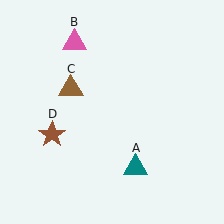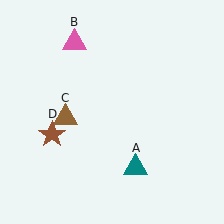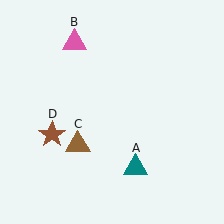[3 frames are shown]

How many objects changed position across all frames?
1 object changed position: brown triangle (object C).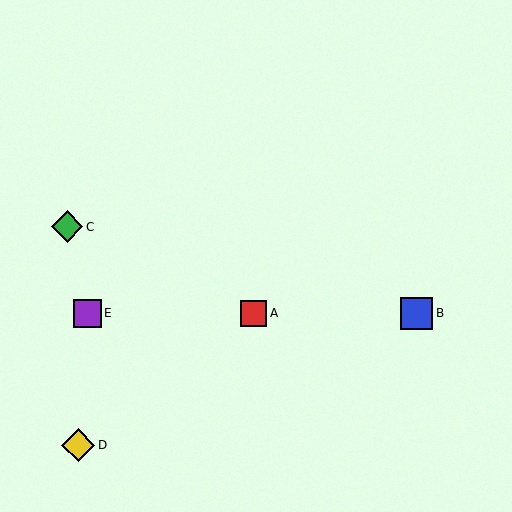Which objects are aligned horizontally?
Objects A, B, E are aligned horizontally.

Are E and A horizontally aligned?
Yes, both are at y≈313.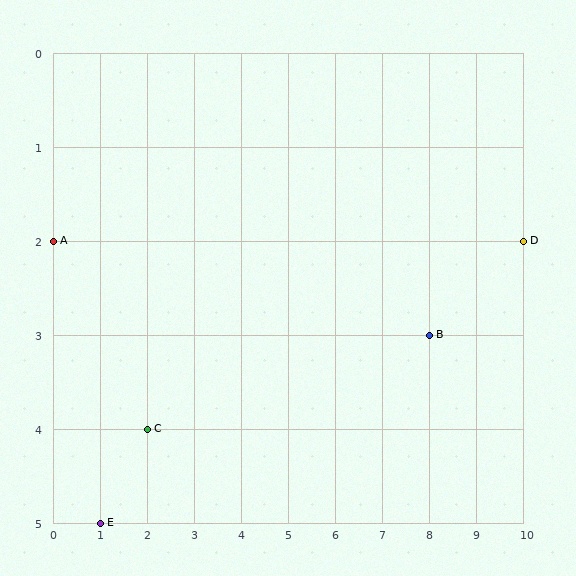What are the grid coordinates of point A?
Point A is at grid coordinates (0, 2).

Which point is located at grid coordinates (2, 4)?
Point C is at (2, 4).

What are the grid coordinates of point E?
Point E is at grid coordinates (1, 5).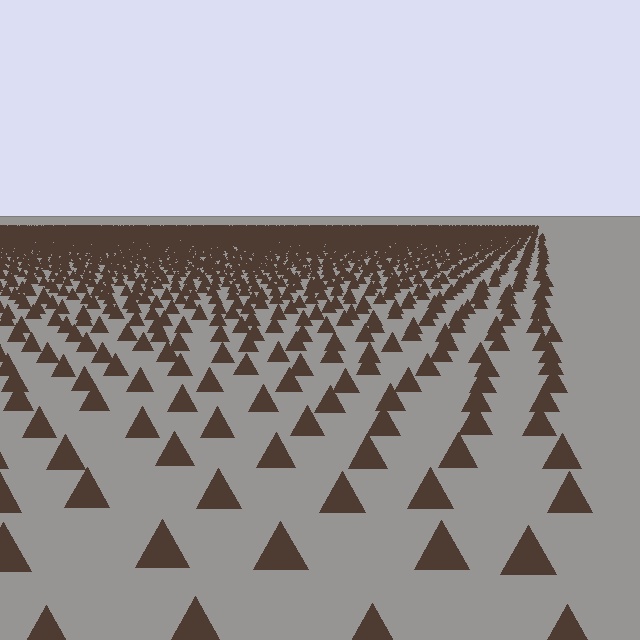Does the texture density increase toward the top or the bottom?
Density increases toward the top.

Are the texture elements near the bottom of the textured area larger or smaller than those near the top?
Larger. Near the bottom, elements are closer to the viewer and appear at a bigger on-screen size.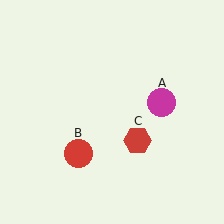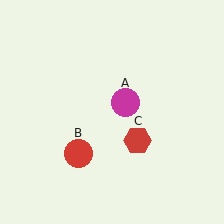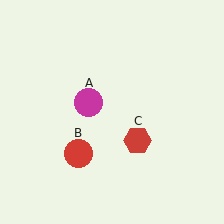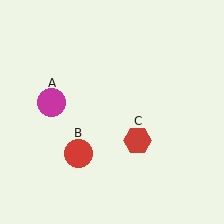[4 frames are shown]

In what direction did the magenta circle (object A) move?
The magenta circle (object A) moved left.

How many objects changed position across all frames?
1 object changed position: magenta circle (object A).